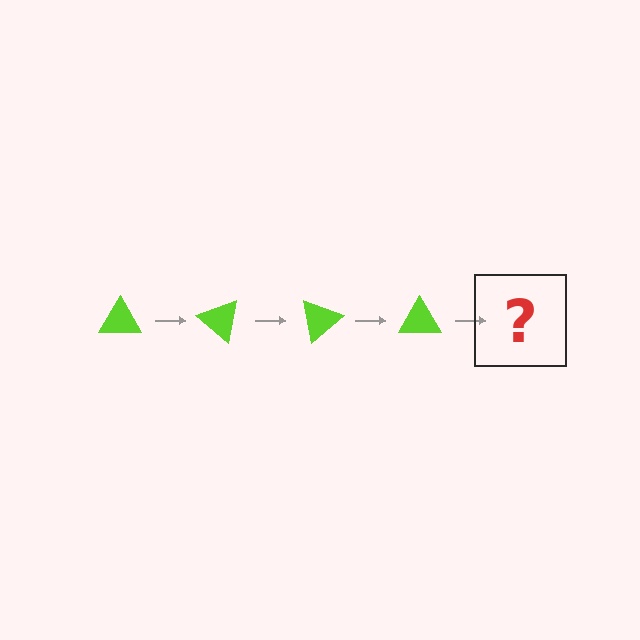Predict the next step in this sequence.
The next step is a lime triangle rotated 160 degrees.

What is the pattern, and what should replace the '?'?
The pattern is that the triangle rotates 40 degrees each step. The '?' should be a lime triangle rotated 160 degrees.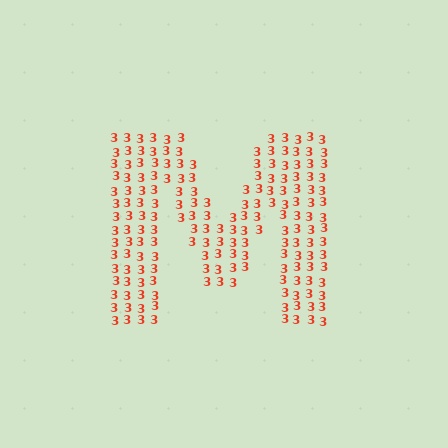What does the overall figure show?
The overall figure shows the letter M.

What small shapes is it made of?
It is made of small digit 3's.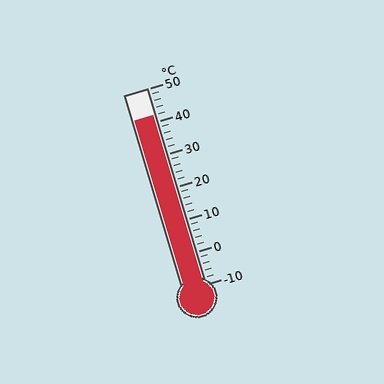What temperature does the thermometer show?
The thermometer shows approximately 42°C.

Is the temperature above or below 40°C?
The temperature is above 40°C.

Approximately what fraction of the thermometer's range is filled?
The thermometer is filled to approximately 85% of its range.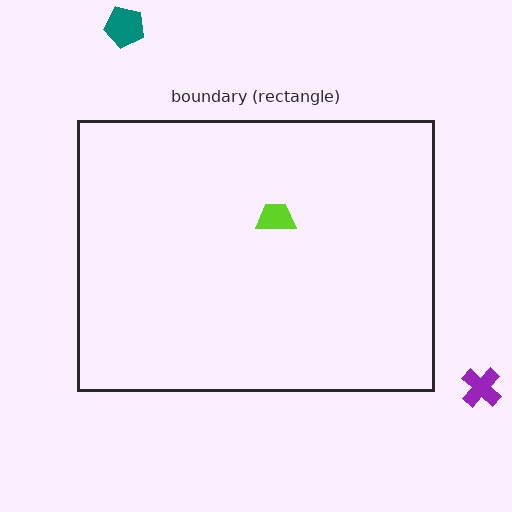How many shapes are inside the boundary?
1 inside, 2 outside.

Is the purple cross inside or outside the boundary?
Outside.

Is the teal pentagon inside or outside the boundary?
Outside.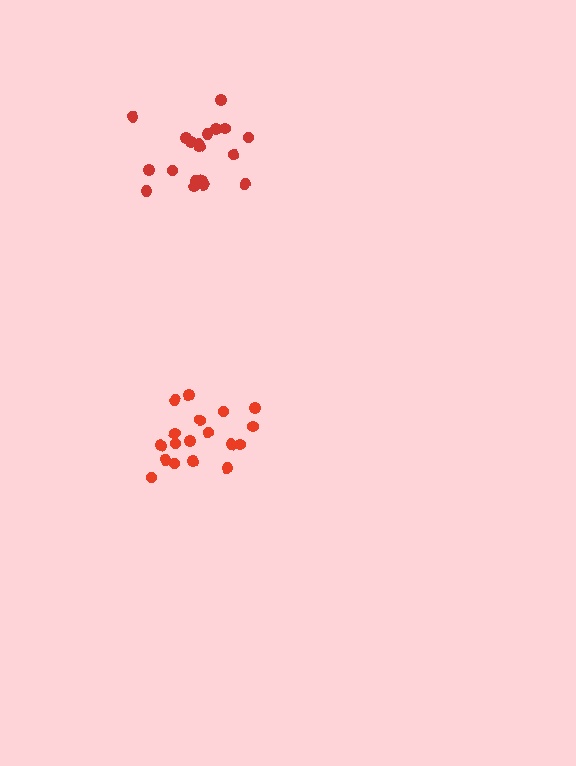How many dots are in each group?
Group 1: 19 dots, Group 2: 18 dots (37 total).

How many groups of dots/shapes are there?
There are 2 groups.